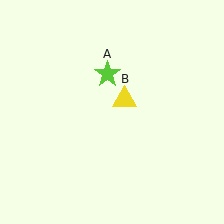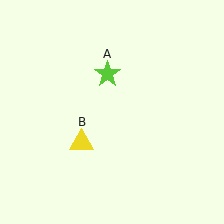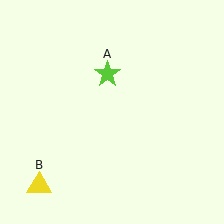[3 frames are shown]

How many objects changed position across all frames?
1 object changed position: yellow triangle (object B).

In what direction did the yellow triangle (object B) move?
The yellow triangle (object B) moved down and to the left.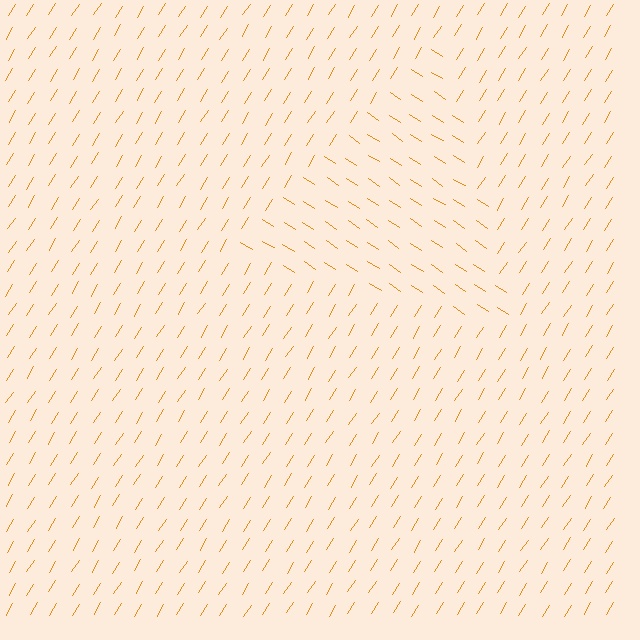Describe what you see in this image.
The image is filled with small orange line segments. A triangle region in the image has lines oriented differently from the surrounding lines, creating a visible texture boundary.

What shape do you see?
I see a triangle.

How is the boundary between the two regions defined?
The boundary is defined purely by a change in line orientation (approximately 89 degrees difference). All lines are the same color and thickness.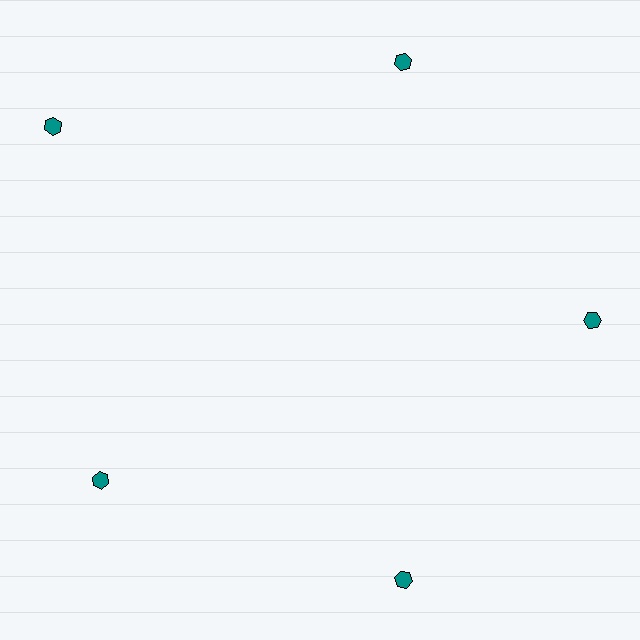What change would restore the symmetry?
The symmetry would be restored by moving it inward, back onto the ring so that all 5 hexagons sit at equal angles and equal distance from the center.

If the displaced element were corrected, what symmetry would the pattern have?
It would have 5-fold rotational symmetry — the pattern would map onto itself every 72 degrees.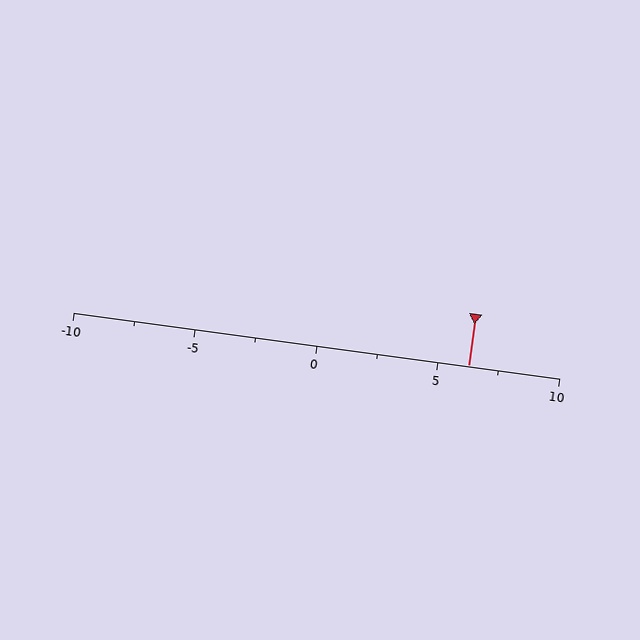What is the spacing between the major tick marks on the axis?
The major ticks are spaced 5 apart.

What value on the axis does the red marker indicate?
The marker indicates approximately 6.2.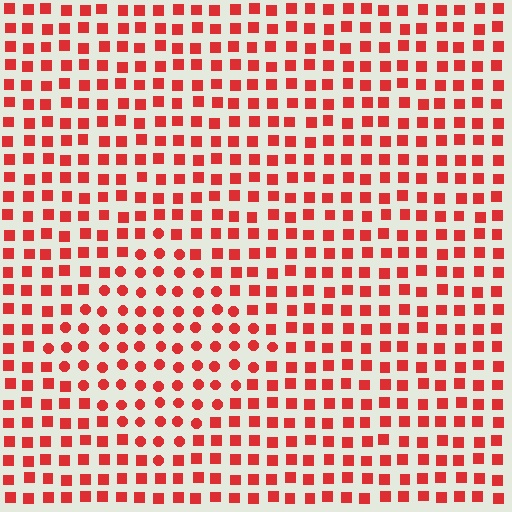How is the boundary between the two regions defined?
The boundary is defined by a change in element shape: circles inside vs. squares outside. All elements share the same color and spacing.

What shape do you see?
I see a diamond.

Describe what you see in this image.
The image is filled with small red elements arranged in a uniform grid. A diamond-shaped region contains circles, while the surrounding area contains squares. The boundary is defined purely by the change in element shape.